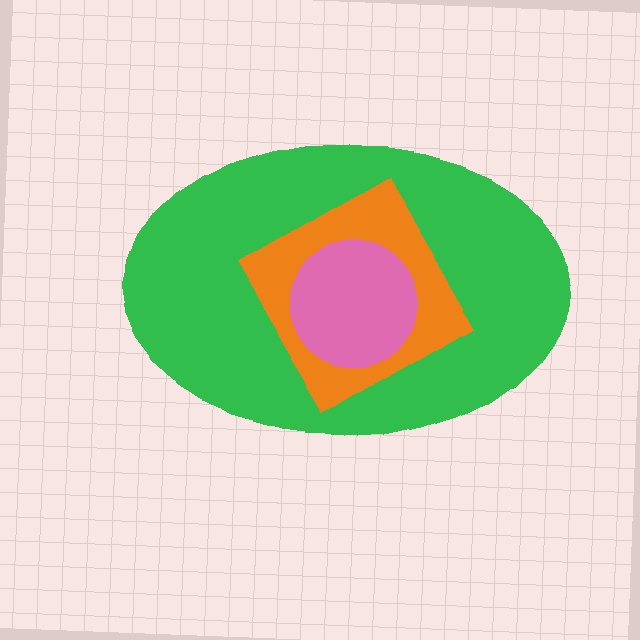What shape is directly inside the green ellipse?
The orange diamond.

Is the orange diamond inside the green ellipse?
Yes.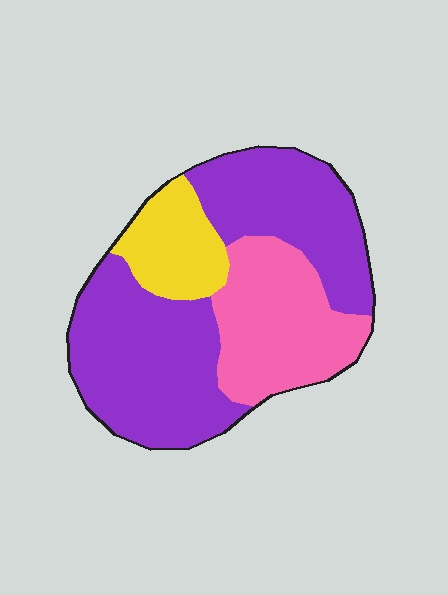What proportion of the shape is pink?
Pink covers about 25% of the shape.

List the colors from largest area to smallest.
From largest to smallest: purple, pink, yellow.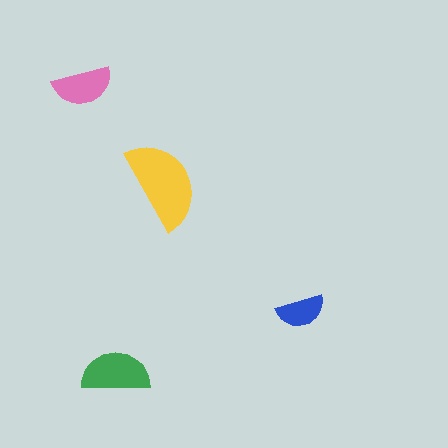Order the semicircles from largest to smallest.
the yellow one, the green one, the pink one, the blue one.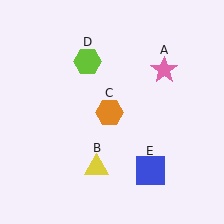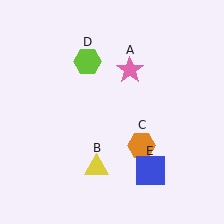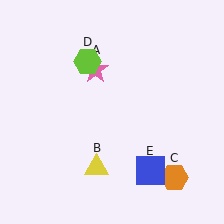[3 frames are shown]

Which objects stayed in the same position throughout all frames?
Yellow triangle (object B) and lime hexagon (object D) and blue square (object E) remained stationary.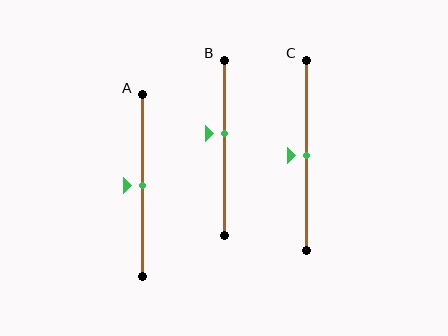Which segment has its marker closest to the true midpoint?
Segment A has its marker closest to the true midpoint.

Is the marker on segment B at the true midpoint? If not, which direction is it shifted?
No, the marker on segment B is shifted upward by about 8% of the segment length.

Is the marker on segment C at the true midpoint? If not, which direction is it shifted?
Yes, the marker on segment C is at the true midpoint.